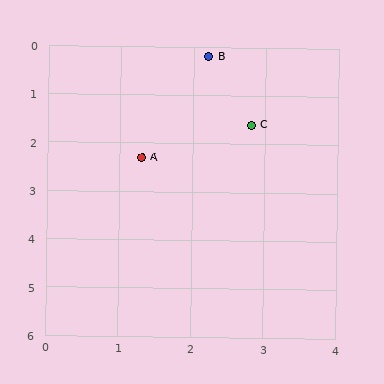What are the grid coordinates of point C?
Point C is at approximately (2.8, 1.6).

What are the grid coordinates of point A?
Point A is at approximately (1.3, 2.3).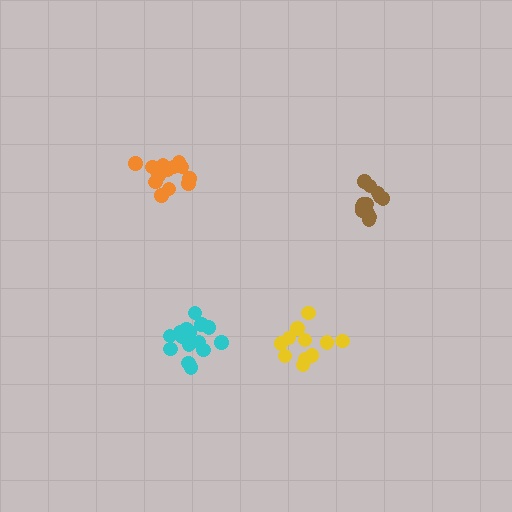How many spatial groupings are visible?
There are 4 spatial groupings.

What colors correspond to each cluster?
The clusters are colored: yellow, brown, orange, cyan.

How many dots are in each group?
Group 1: 11 dots, Group 2: 12 dots, Group 3: 14 dots, Group 4: 16 dots (53 total).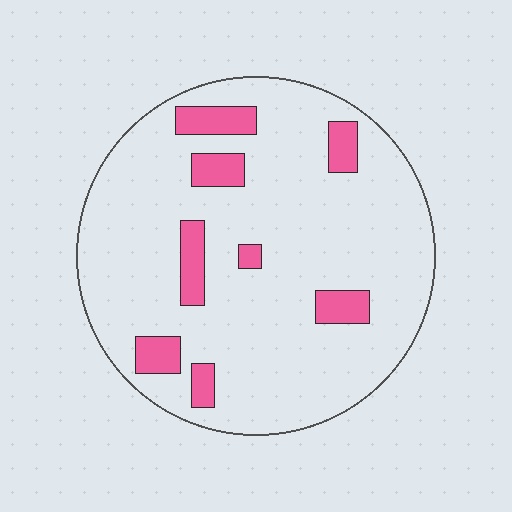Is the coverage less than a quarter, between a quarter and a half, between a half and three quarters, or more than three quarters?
Less than a quarter.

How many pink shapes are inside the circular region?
8.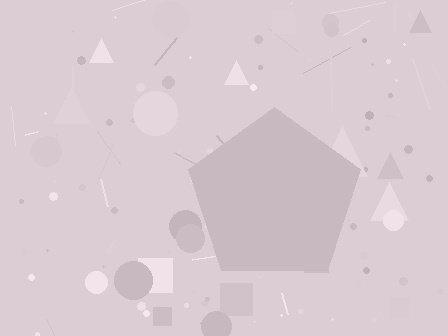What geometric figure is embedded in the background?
A pentagon is embedded in the background.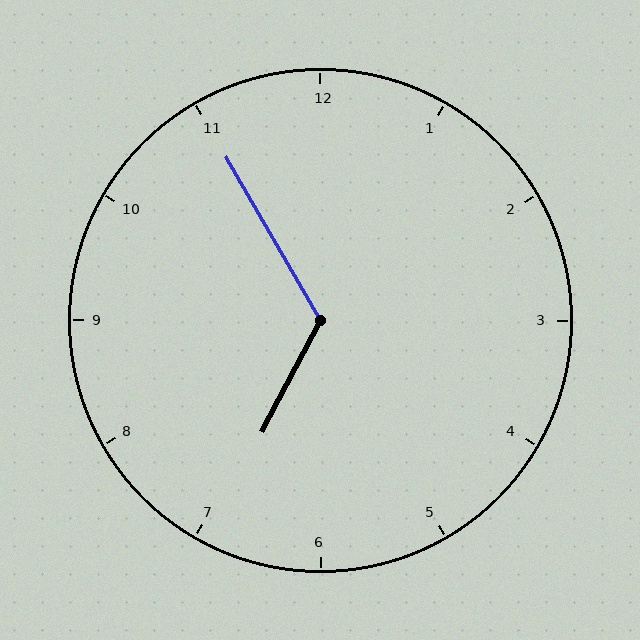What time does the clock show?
6:55.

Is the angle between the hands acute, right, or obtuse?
It is obtuse.